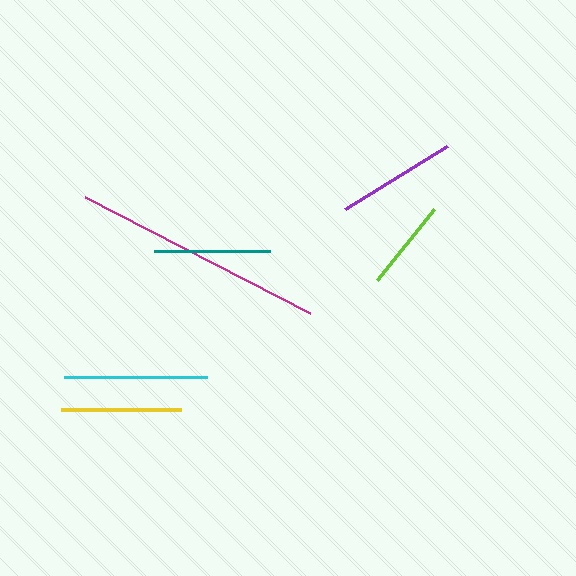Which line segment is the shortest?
The lime line is the shortest at approximately 91 pixels.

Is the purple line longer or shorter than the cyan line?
The cyan line is longer than the purple line.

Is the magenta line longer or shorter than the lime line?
The magenta line is longer than the lime line.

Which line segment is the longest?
The magenta line is the longest at approximately 253 pixels.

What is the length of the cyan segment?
The cyan segment is approximately 143 pixels long.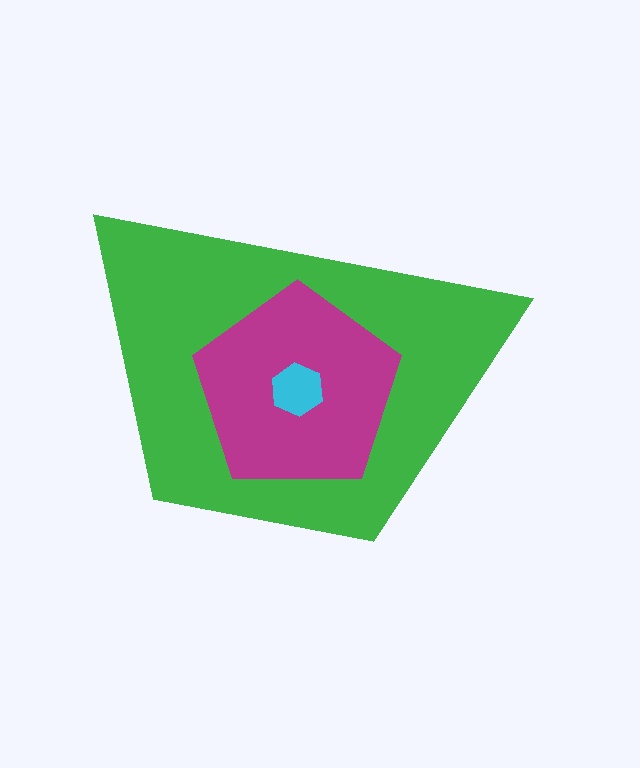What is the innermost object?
The cyan hexagon.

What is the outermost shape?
The green trapezoid.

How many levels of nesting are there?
3.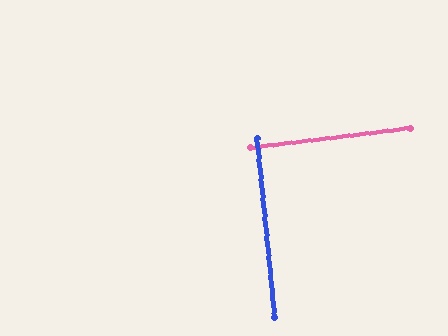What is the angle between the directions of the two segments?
Approximately 89 degrees.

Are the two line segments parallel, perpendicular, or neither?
Perpendicular — they meet at approximately 89°.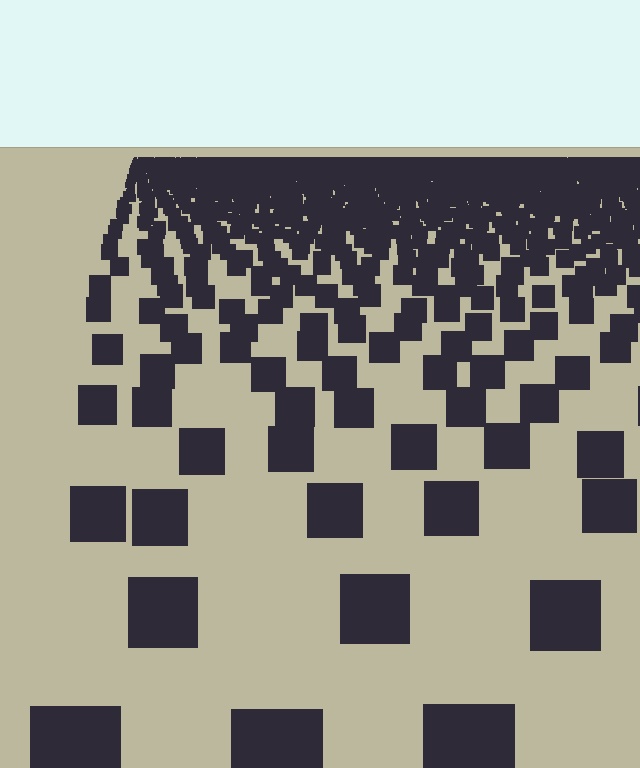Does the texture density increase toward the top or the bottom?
Density increases toward the top.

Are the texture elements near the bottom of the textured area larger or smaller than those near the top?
Larger. Near the bottom, elements are closer to the viewer and appear at a bigger on-screen size.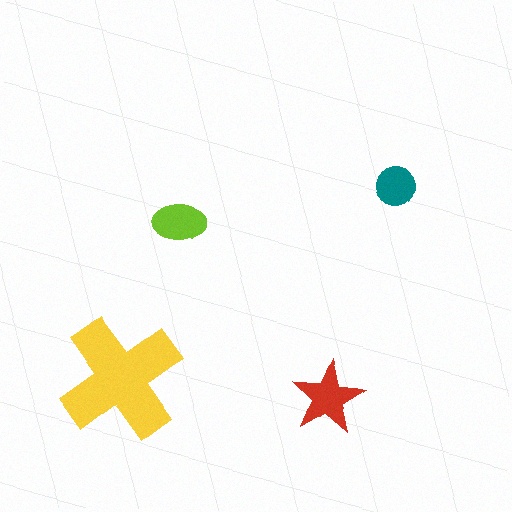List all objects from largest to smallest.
The yellow cross, the red star, the lime ellipse, the teal circle.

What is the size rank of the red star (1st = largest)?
2nd.